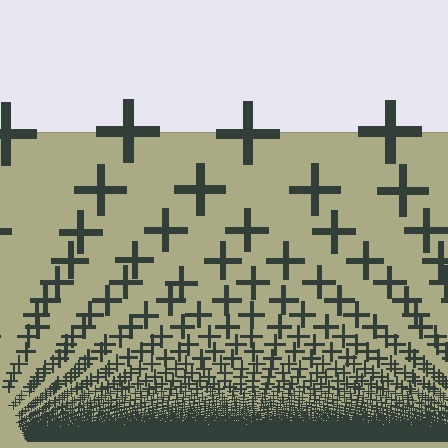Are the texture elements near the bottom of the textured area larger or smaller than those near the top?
Smaller. The gradient is inverted — elements near the bottom are smaller and denser.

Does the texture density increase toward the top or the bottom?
Density increases toward the bottom.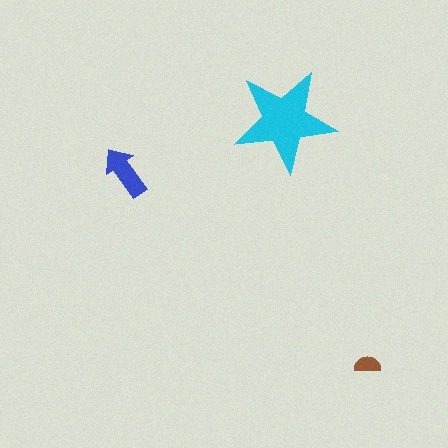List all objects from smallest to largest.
The brown semicircle, the blue arrow, the cyan star.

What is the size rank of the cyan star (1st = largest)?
1st.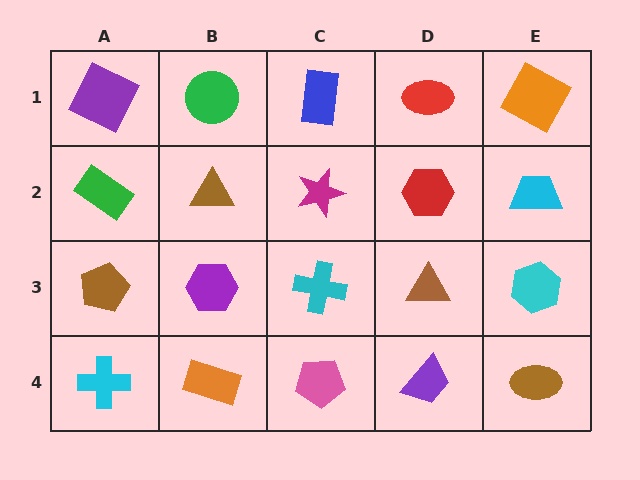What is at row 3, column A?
A brown pentagon.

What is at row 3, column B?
A purple hexagon.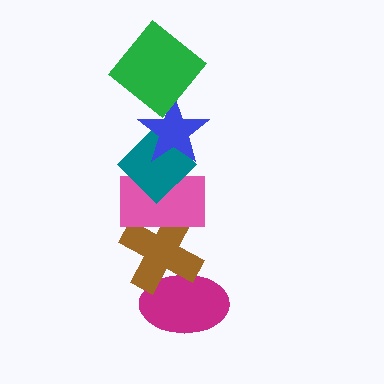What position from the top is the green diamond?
The green diamond is 1st from the top.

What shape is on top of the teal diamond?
The blue star is on top of the teal diamond.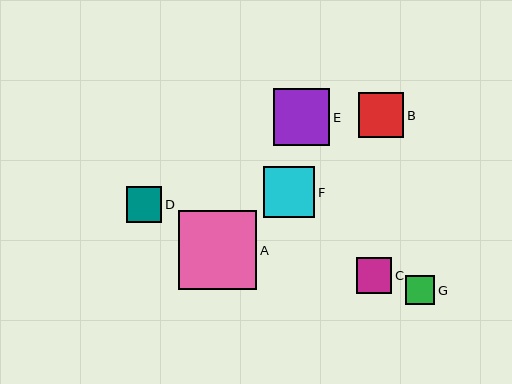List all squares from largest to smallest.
From largest to smallest: A, E, F, B, C, D, G.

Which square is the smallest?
Square G is the smallest with a size of approximately 29 pixels.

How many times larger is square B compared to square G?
Square B is approximately 1.6 times the size of square G.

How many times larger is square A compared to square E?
Square A is approximately 1.4 times the size of square E.